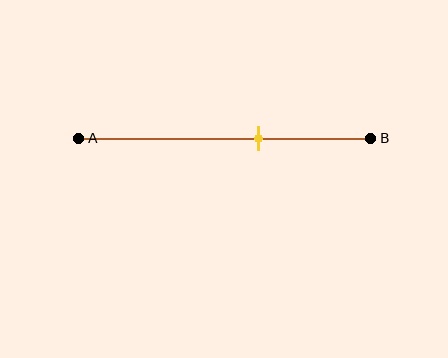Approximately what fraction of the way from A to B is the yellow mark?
The yellow mark is approximately 60% of the way from A to B.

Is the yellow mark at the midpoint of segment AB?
No, the mark is at about 60% from A, not at the 50% midpoint.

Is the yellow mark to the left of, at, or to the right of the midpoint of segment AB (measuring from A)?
The yellow mark is to the right of the midpoint of segment AB.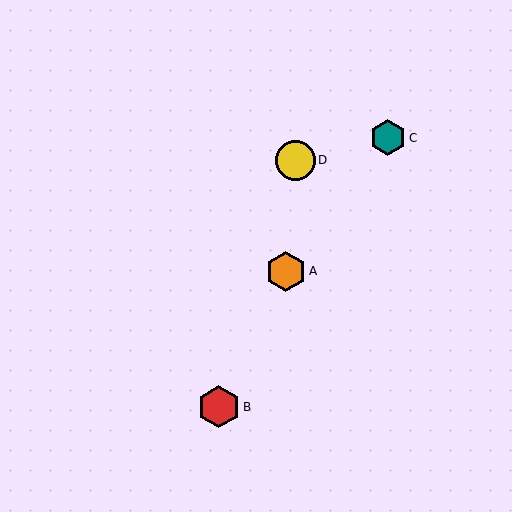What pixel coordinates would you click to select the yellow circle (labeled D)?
Click at (295, 160) to select the yellow circle D.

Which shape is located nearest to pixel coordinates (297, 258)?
The orange hexagon (labeled A) at (286, 271) is nearest to that location.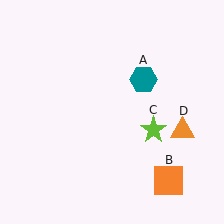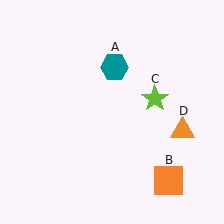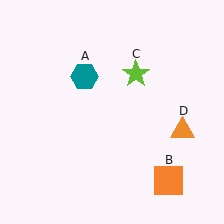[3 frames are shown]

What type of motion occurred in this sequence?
The teal hexagon (object A), lime star (object C) rotated counterclockwise around the center of the scene.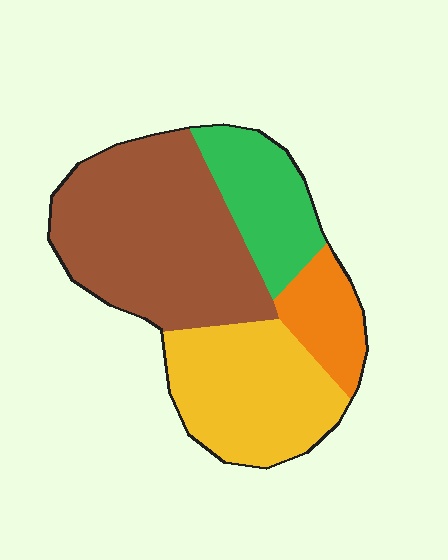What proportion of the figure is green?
Green takes up about one sixth (1/6) of the figure.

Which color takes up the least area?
Orange, at roughly 10%.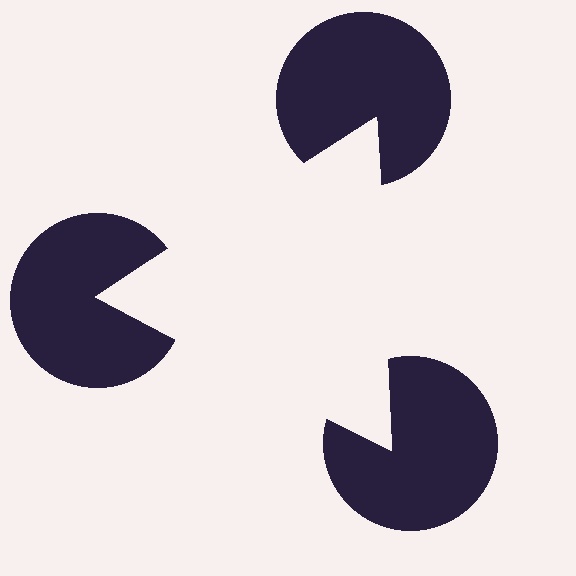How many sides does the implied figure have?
3 sides.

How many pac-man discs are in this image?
There are 3 — one at each vertex of the illusory triangle.